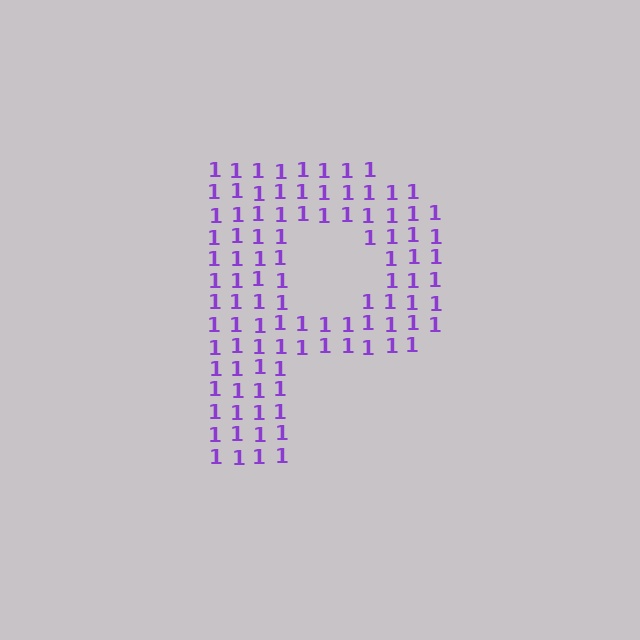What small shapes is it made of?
It is made of small digit 1's.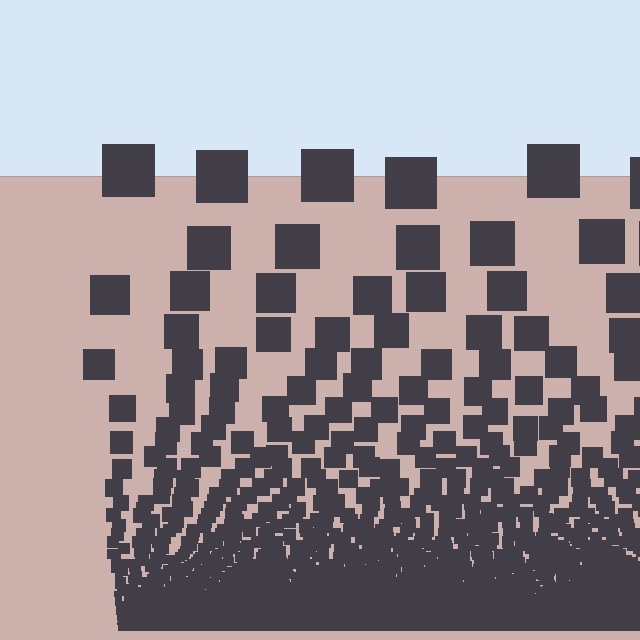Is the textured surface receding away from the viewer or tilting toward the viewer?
The surface appears to tilt toward the viewer. Texture elements get larger and sparser toward the top.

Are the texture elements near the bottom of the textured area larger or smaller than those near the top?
Smaller. The gradient is inverted — elements near the bottom are smaller and denser.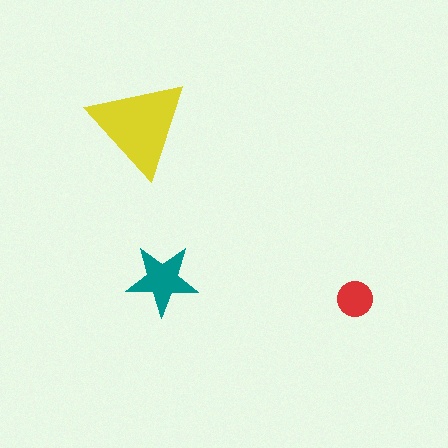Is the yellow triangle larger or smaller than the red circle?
Larger.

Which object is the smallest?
The red circle.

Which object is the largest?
The yellow triangle.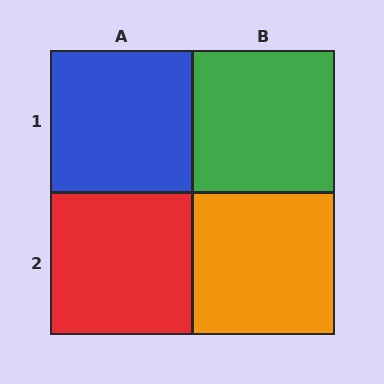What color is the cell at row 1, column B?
Green.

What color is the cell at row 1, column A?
Blue.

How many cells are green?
1 cell is green.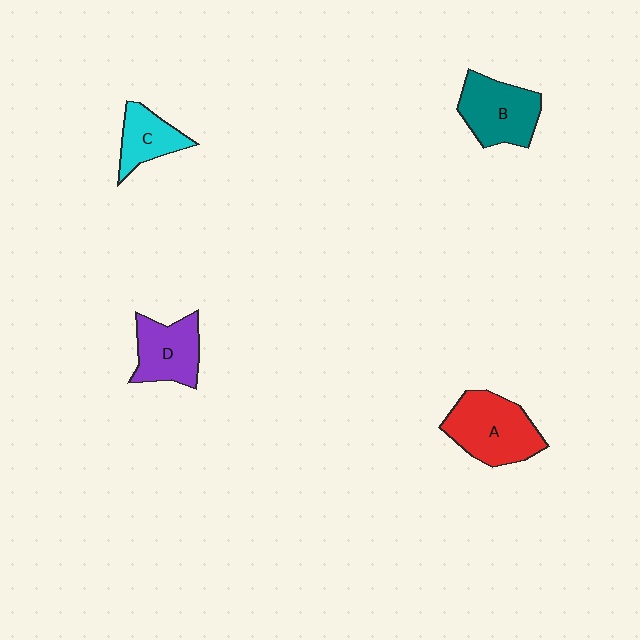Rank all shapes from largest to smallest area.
From largest to smallest: A (red), B (teal), D (purple), C (cyan).